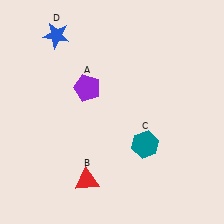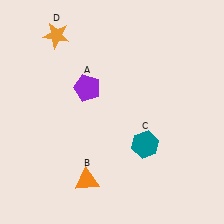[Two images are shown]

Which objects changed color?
B changed from red to orange. D changed from blue to orange.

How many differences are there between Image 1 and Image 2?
There are 2 differences between the two images.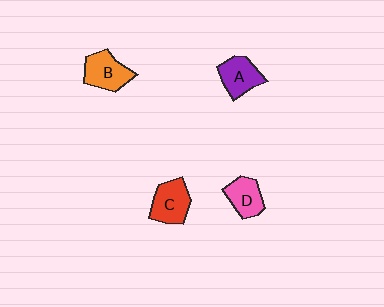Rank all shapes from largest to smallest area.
From largest to smallest: B (orange), C (red), A (purple), D (pink).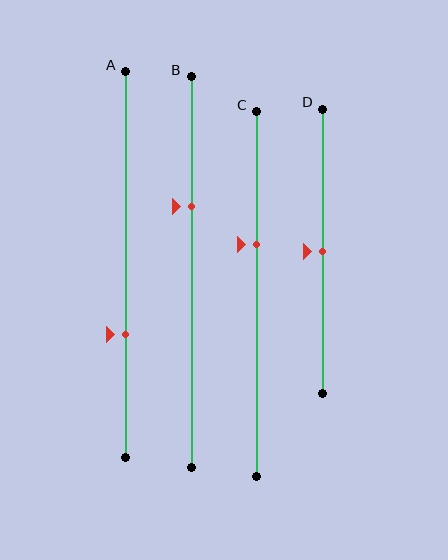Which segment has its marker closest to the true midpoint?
Segment D has its marker closest to the true midpoint.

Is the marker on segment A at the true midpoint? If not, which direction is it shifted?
No, the marker on segment A is shifted downward by about 18% of the segment length.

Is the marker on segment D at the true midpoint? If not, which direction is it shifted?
Yes, the marker on segment D is at the true midpoint.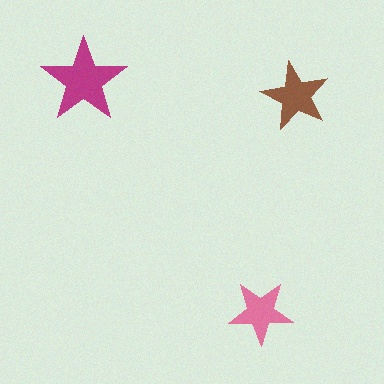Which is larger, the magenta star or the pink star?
The magenta one.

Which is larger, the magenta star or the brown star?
The magenta one.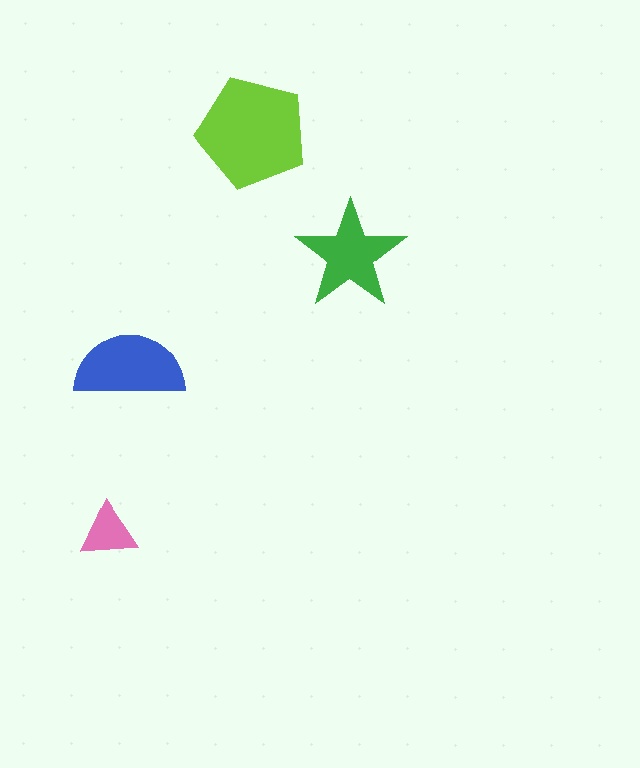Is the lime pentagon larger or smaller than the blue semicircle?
Larger.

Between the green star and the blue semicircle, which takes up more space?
The blue semicircle.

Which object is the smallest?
The pink triangle.